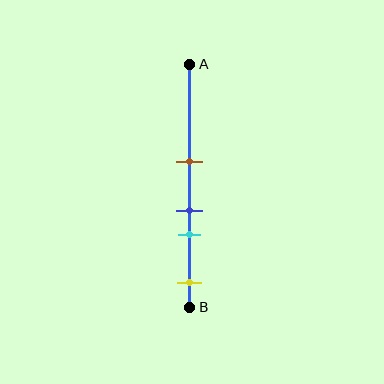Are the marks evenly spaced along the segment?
No, the marks are not evenly spaced.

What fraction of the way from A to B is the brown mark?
The brown mark is approximately 40% (0.4) of the way from A to B.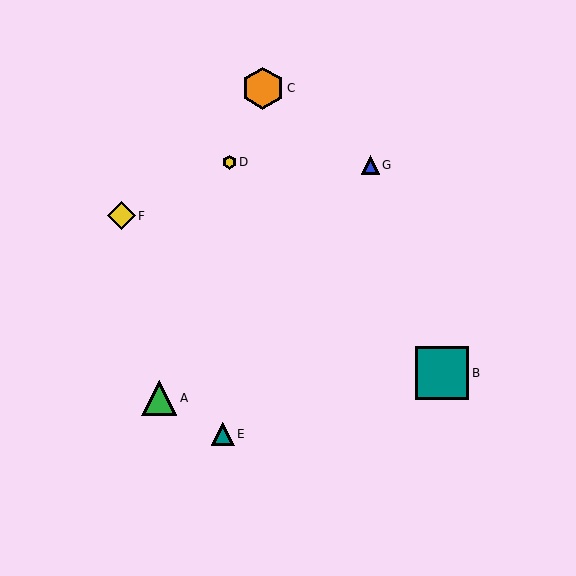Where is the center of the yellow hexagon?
The center of the yellow hexagon is at (229, 162).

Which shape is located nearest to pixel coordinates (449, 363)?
The teal square (labeled B) at (442, 373) is nearest to that location.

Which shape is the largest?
The teal square (labeled B) is the largest.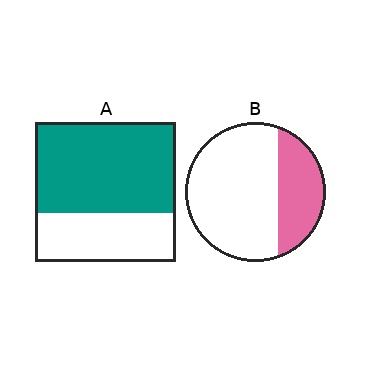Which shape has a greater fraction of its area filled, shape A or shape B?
Shape A.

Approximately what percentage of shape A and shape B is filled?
A is approximately 65% and B is approximately 30%.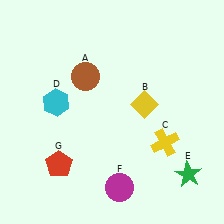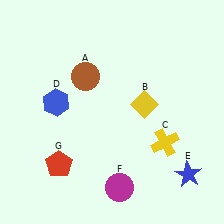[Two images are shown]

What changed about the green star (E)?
In Image 1, E is green. In Image 2, it changed to blue.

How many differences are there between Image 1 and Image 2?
There are 2 differences between the two images.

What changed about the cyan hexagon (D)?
In Image 1, D is cyan. In Image 2, it changed to blue.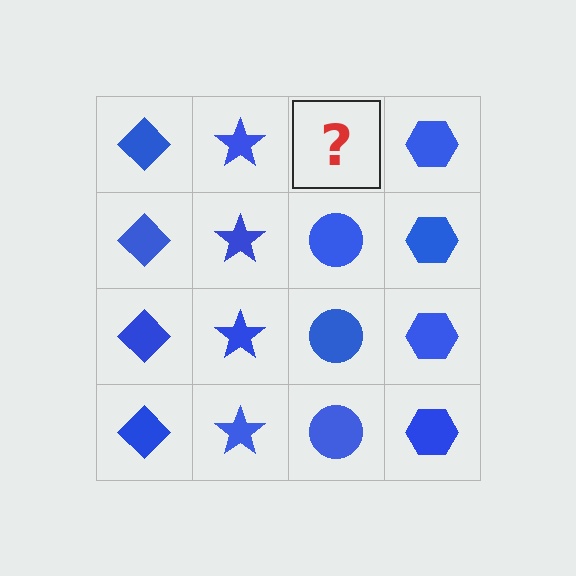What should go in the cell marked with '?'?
The missing cell should contain a blue circle.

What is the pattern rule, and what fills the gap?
The rule is that each column has a consistent shape. The gap should be filled with a blue circle.